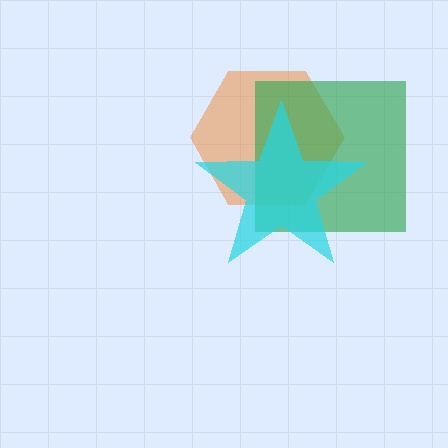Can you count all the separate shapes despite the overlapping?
Yes, there are 3 separate shapes.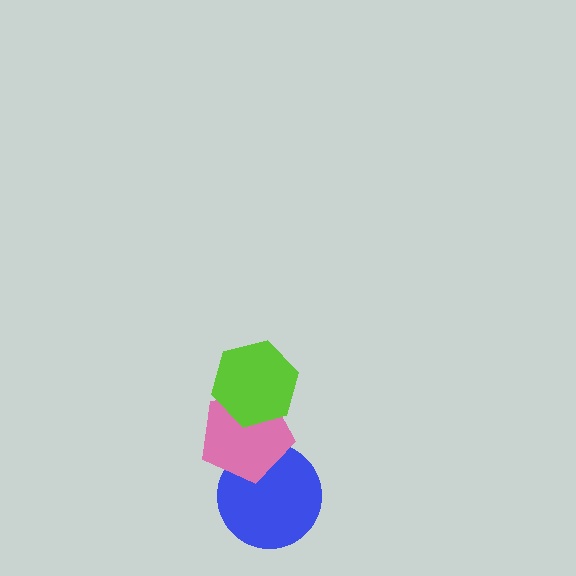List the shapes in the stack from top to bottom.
From top to bottom: the lime hexagon, the pink pentagon, the blue circle.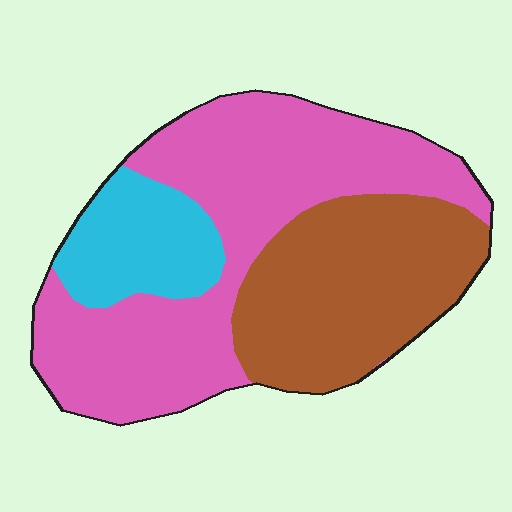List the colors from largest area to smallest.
From largest to smallest: pink, brown, cyan.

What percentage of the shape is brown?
Brown covers around 35% of the shape.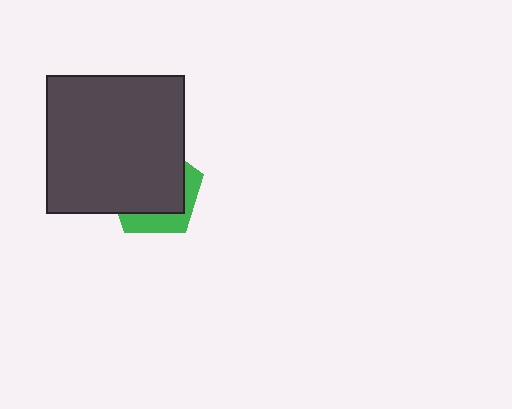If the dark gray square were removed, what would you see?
You would see the complete green pentagon.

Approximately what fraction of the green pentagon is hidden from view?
Roughly 70% of the green pentagon is hidden behind the dark gray square.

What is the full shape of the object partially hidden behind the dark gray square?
The partially hidden object is a green pentagon.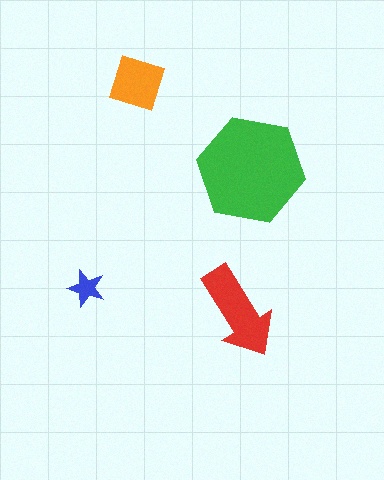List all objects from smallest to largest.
The blue star, the orange diamond, the red arrow, the green hexagon.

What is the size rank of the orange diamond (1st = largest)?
3rd.